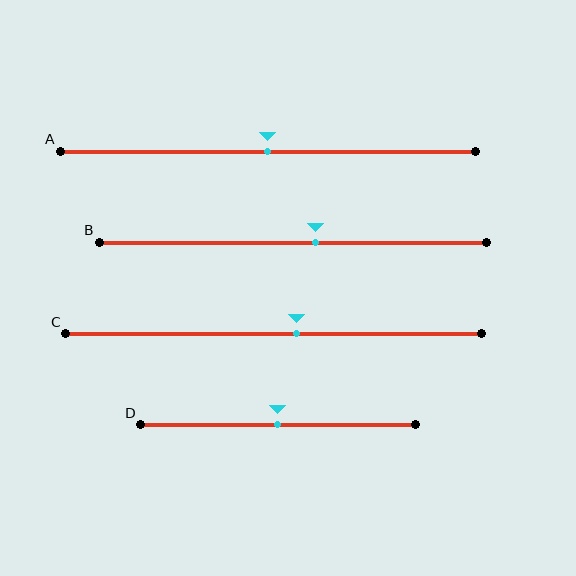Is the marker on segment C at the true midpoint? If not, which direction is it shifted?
No, the marker on segment C is shifted to the right by about 5% of the segment length.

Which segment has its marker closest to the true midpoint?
Segment A has its marker closest to the true midpoint.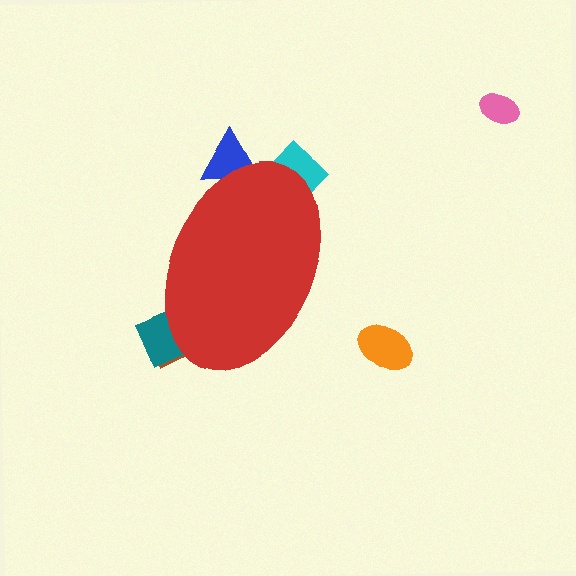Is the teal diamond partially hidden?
Yes, the teal diamond is partially hidden behind the red ellipse.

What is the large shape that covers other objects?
A red ellipse.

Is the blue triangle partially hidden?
Yes, the blue triangle is partially hidden behind the red ellipse.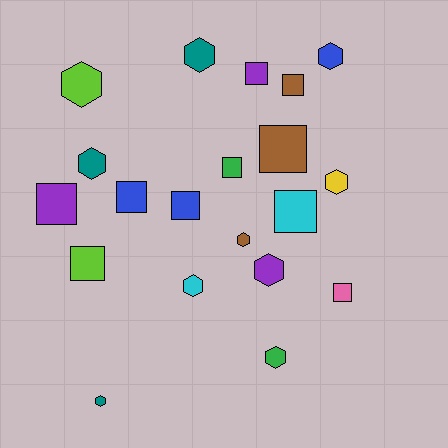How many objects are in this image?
There are 20 objects.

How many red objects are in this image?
There are no red objects.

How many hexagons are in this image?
There are 10 hexagons.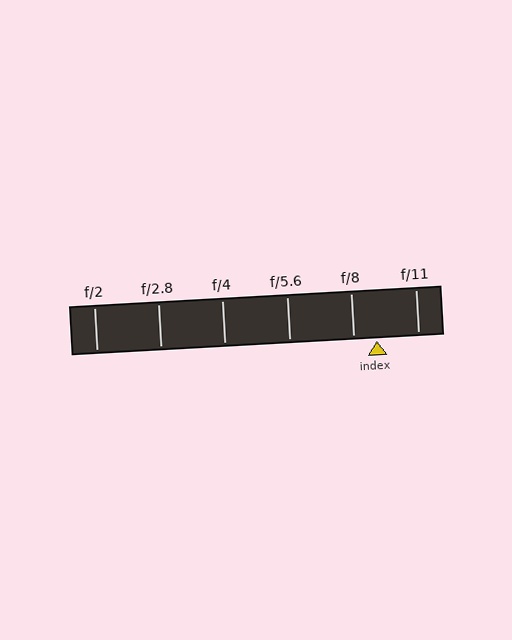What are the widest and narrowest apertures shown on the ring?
The widest aperture shown is f/2 and the narrowest is f/11.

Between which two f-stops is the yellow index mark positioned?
The index mark is between f/8 and f/11.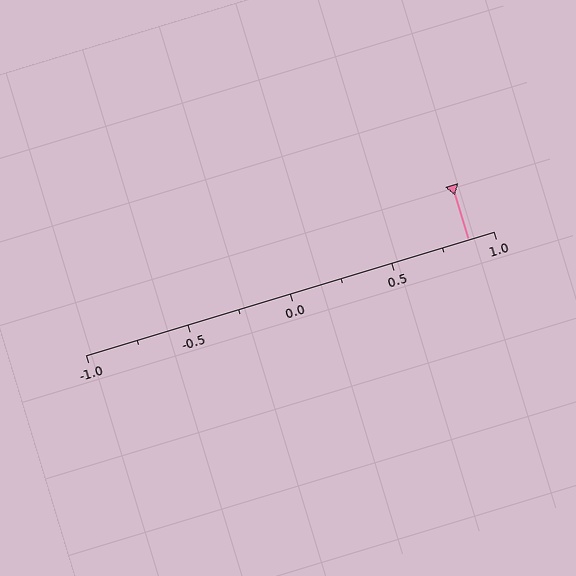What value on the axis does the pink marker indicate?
The marker indicates approximately 0.88.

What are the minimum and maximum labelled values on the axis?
The axis runs from -1.0 to 1.0.